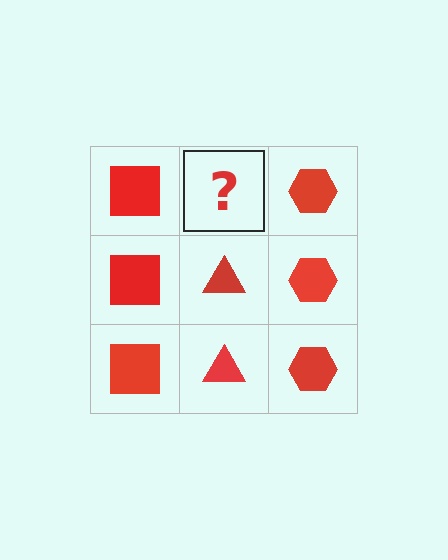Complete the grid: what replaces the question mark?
The question mark should be replaced with a red triangle.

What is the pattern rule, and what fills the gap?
The rule is that each column has a consistent shape. The gap should be filled with a red triangle.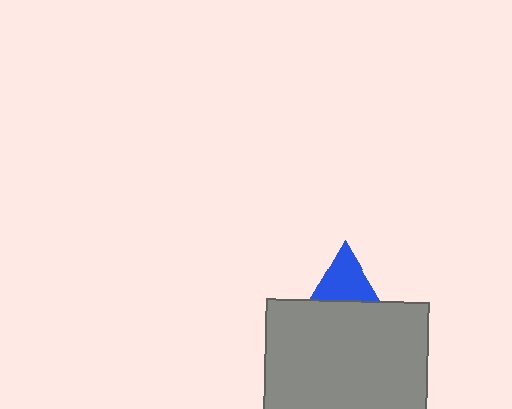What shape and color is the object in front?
The object in front is a gray rectangle.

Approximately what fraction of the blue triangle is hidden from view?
Roughly 49% of the blue triangle is hidden behind the gray rectangle.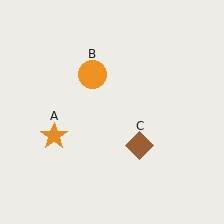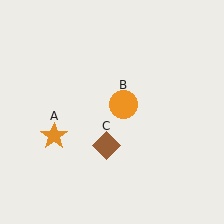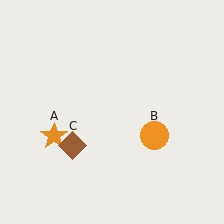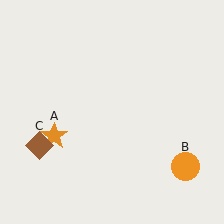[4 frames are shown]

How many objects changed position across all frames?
2 objects changed position: orange circle (object B), brown diamond (object C).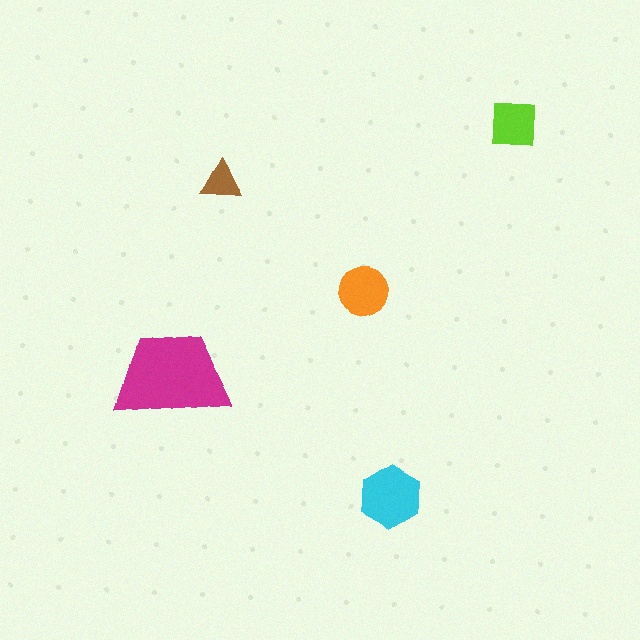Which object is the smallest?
The brown triangle.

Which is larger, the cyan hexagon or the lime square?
The cyan hexagon.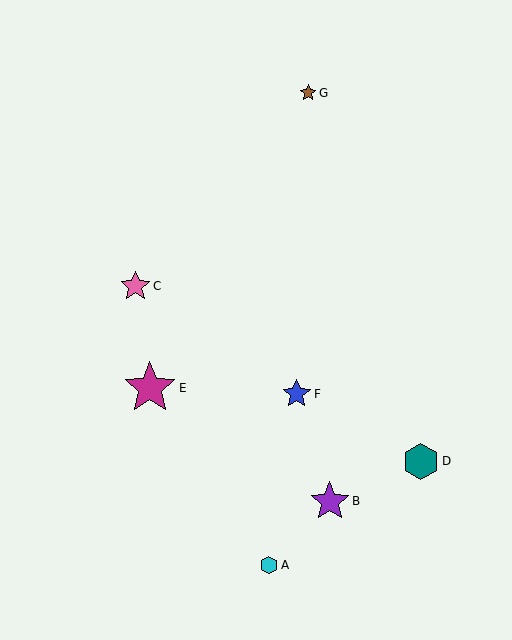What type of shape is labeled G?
Shape G is a brown star.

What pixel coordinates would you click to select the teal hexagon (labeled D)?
Click at (421, 461) to select the teal hexagon D.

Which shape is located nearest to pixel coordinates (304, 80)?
The brown star (labeled G) at (308, 93) is nearest to that location.